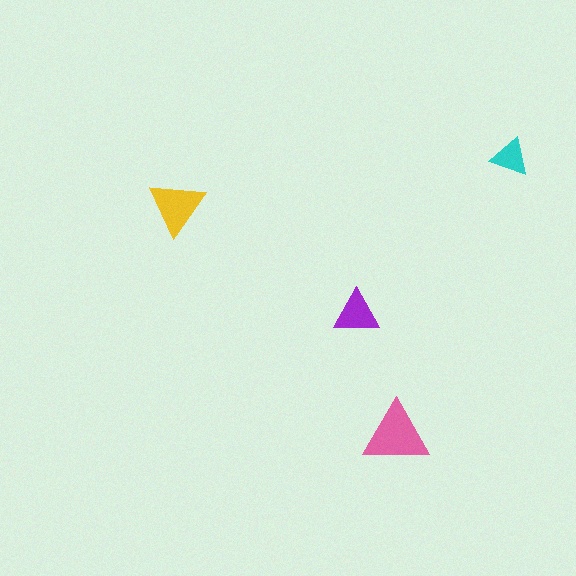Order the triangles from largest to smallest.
the pink one, the yellow one, the purple one, the cyan one.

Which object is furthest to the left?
The yellow triangle is leftmost.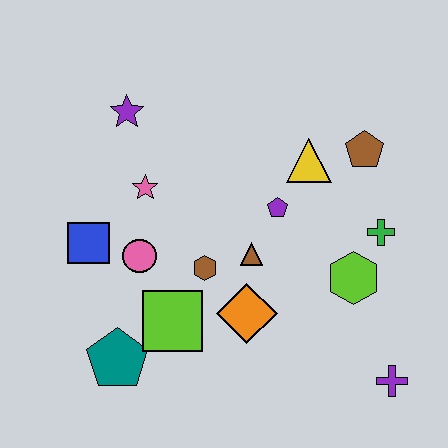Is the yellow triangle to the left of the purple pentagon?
No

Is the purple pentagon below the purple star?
Yes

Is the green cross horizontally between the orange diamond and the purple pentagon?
No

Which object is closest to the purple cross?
The lime hexagon is closest to the purple cross.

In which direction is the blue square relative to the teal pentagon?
The blue square is above the teal pentagon.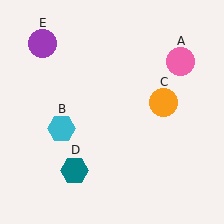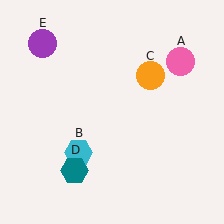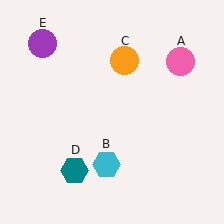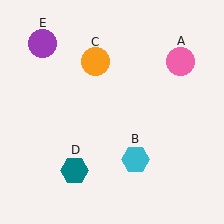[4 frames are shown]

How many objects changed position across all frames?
2 objects changed position: cyan hexagon (object B), orange circle (object C).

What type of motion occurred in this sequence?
The cyan hexagon (object B), orange circle (object C) rotated counterclockwise around the center of the scene.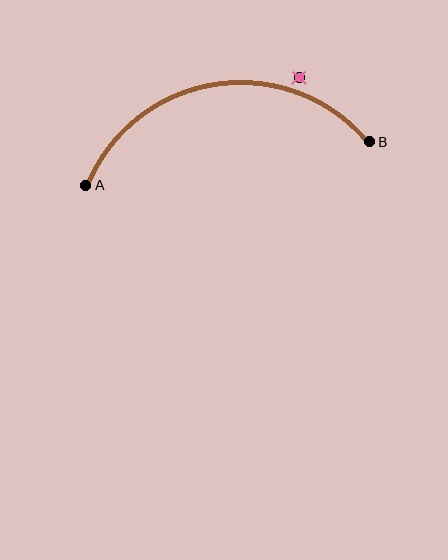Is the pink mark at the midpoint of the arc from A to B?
No — the pink mark does not lie on the arc at all. It sits slightly outside the curve.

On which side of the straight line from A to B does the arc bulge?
The arc bulges above the straight line connecting A and B.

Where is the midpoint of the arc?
The arc midpoint is the point on the curve farthest from the straight line joining A and B. It sits above that line.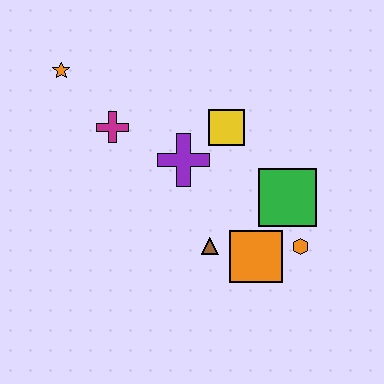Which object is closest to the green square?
The orange hexagon is closest to the green square.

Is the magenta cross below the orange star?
Yes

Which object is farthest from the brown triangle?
The orange star is farthest from the brown triangle.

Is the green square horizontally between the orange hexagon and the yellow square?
Yes